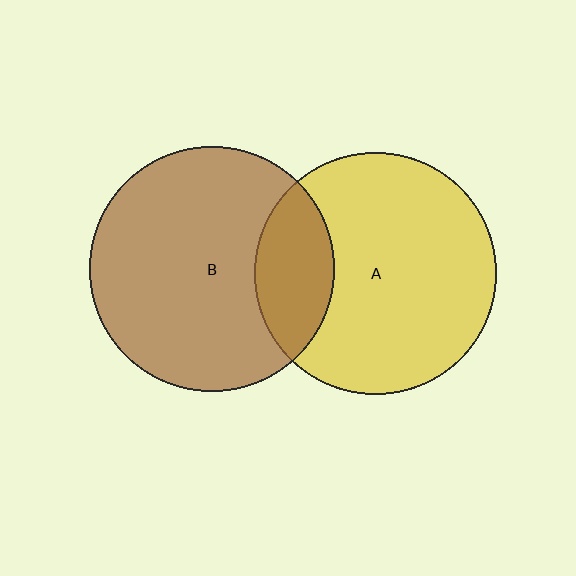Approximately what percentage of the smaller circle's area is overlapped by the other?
Approximately 20%.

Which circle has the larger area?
Circle B (brown).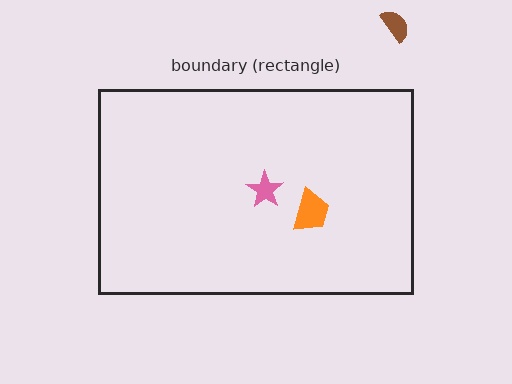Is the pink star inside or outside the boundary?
Inside.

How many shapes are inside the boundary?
2 inside, 1 outside.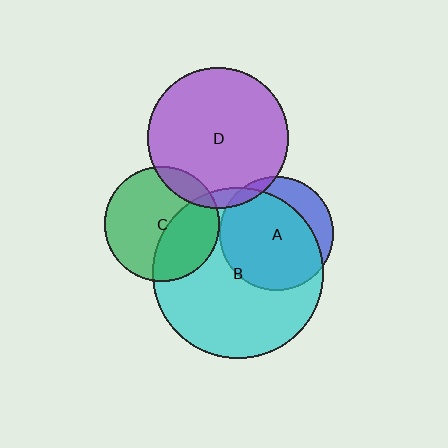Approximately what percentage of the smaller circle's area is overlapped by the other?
Approximately 5%.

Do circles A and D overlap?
Yes.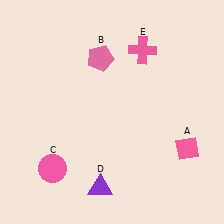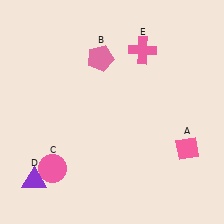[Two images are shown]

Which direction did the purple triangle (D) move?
The purple triangle (D) moved left.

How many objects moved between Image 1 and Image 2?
1 object moved between the two images.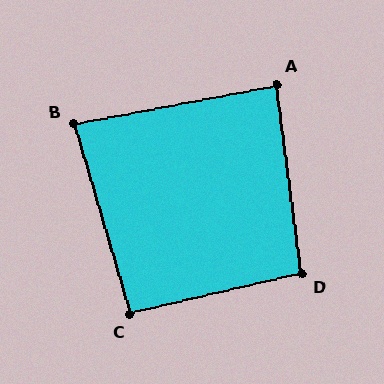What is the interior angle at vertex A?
Approximately 87 degrees (approximately right).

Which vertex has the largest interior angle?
D, at approximately 96 degrees.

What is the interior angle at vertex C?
Approximately 93 degrees (approximately right).